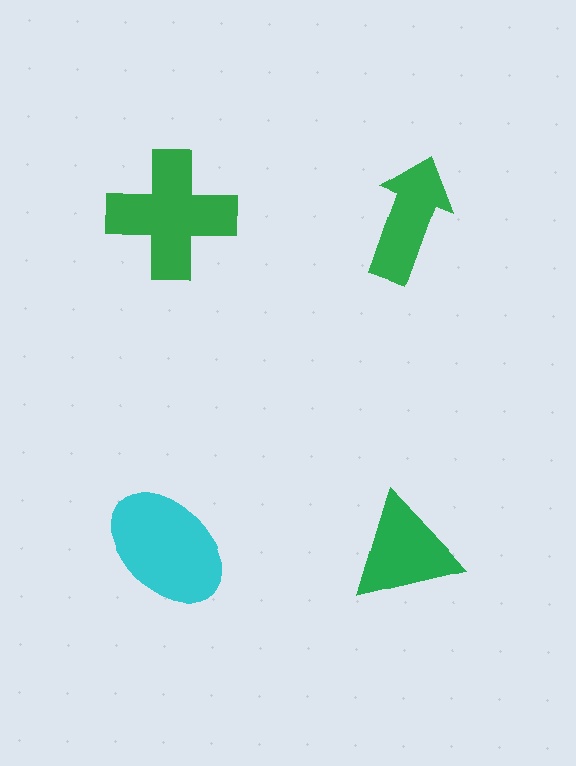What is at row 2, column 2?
A green triangle.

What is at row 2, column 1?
A cyan ellipse.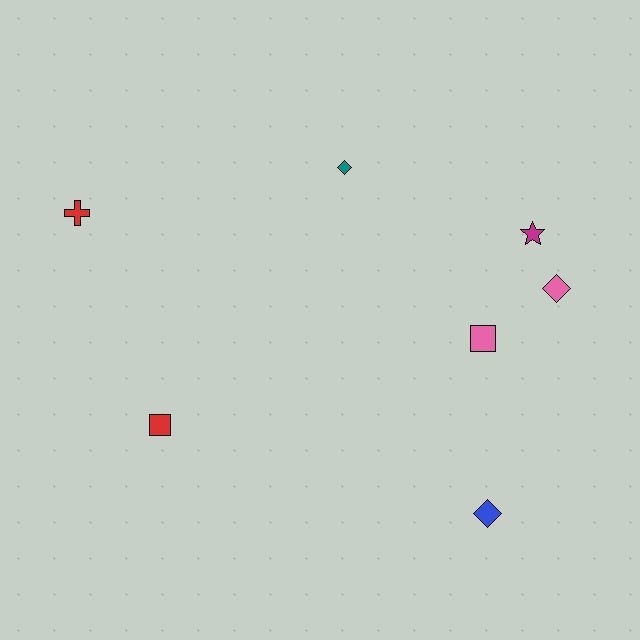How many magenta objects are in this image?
There is 1 magenta object.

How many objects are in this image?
There are 7 objects.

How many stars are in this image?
There is 1 star.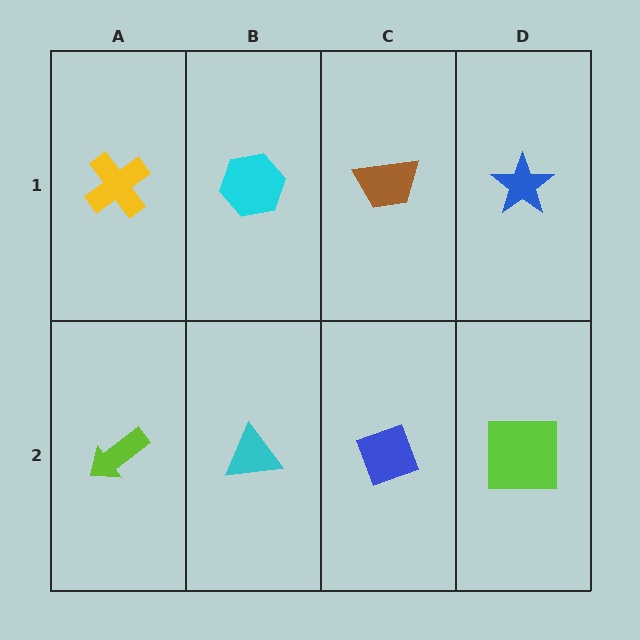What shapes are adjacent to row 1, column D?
A lime square (row 2, column D), a brown trapezoid (row 1, column C).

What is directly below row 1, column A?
A lime arrow.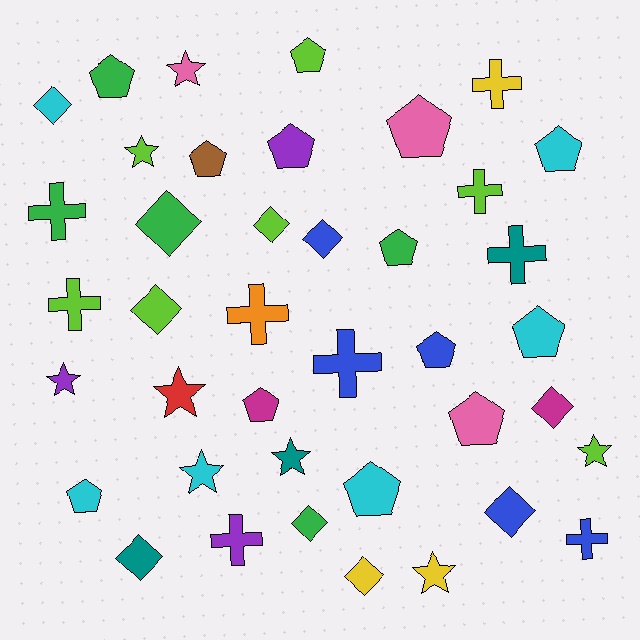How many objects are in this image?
There are 40 objects.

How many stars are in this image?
There are 8 stars.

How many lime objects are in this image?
There are 7 lime objects.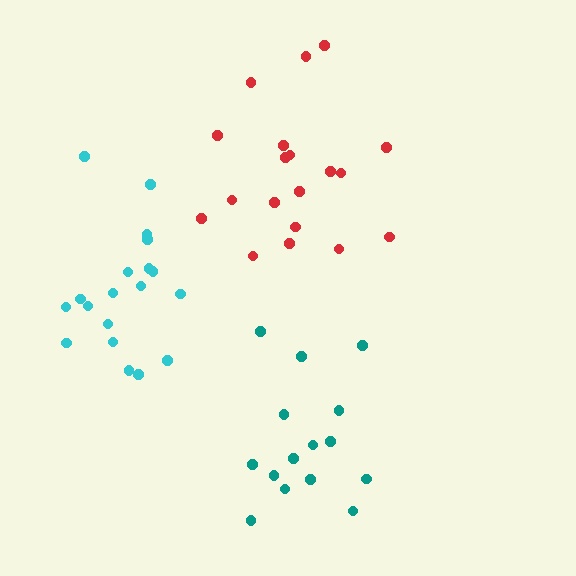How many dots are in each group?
Group 1: 19 dots, Group 2: 19 dots, Group 3: 15 dots (53 total).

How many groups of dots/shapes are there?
There are 3 groups.